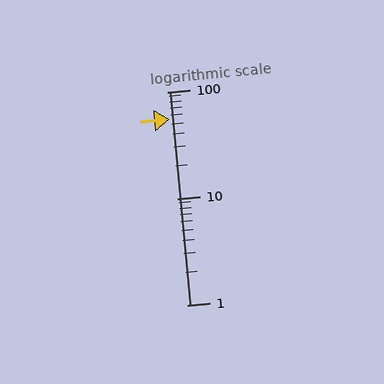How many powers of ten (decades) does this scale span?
The scale spans 2 decades, from 1 to 100.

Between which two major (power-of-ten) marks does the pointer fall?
The pointer is between 10 and 100.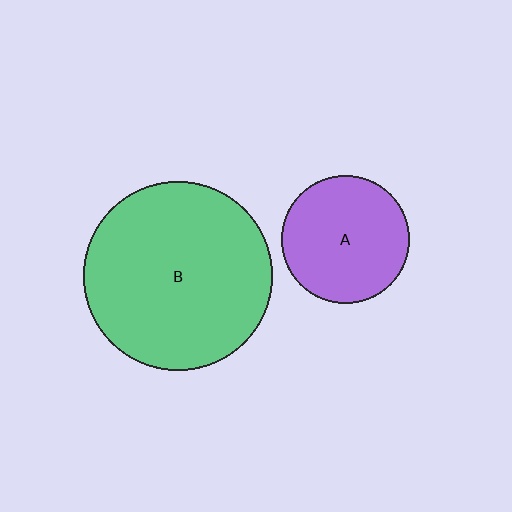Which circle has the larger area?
Circle B (green).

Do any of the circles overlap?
No, none of the circles overlap.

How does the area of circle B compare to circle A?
Approximately 2.2 times.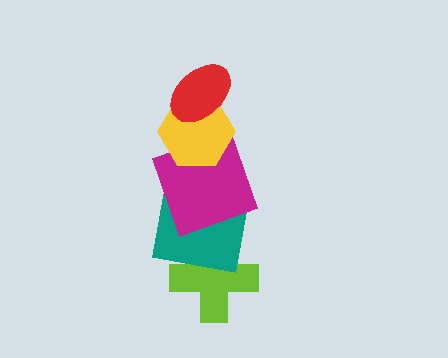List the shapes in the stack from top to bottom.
From top to bottom: the red ellipse, the yellow hexagon, the magenta square, the teal square, the lime cross.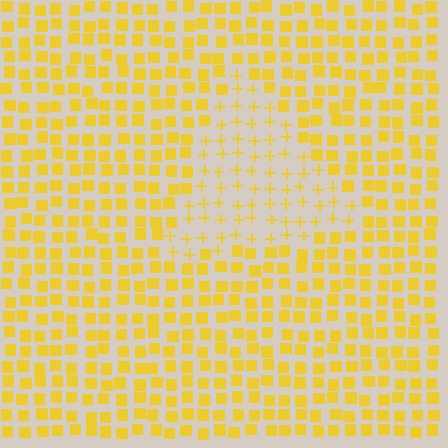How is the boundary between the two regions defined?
The boundary is defined by a change in element shape: plus signs inside vs. squares outside. All elements share the same color and spacing.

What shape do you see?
I see a triangle.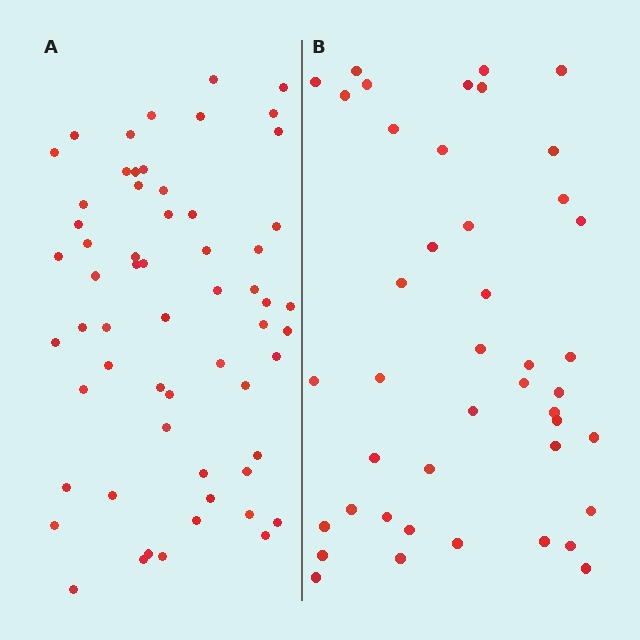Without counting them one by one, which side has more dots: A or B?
Region A (the left region) has more dots.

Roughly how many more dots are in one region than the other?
Region A has approximately 15 more dots than region B.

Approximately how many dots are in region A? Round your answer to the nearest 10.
About 60 dots.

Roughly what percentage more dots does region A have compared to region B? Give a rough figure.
About 40% more.